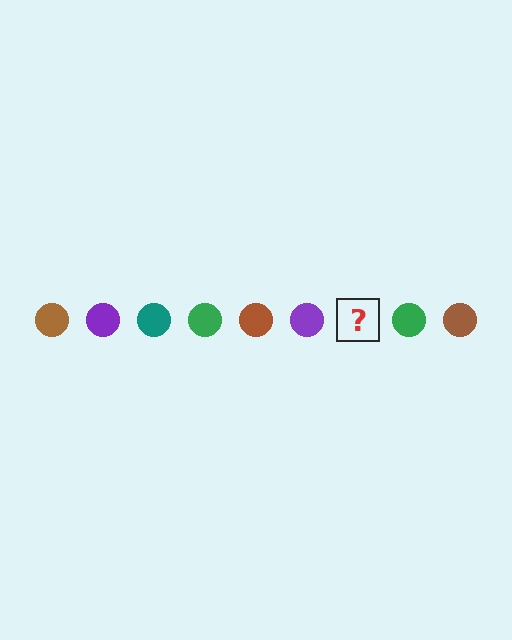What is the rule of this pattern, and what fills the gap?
The rule is that the pattern cycles through brown, purple, teal, green circles. The gap should be filled with a teal circle.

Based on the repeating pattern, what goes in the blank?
The blank should be a teal circle.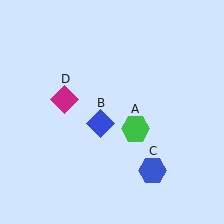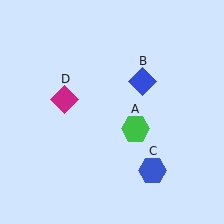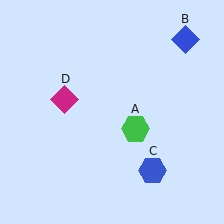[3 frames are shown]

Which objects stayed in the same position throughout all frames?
Green hexagon (object A) and blue hexagon (object C) and magenta diamond (object D) remained stationary.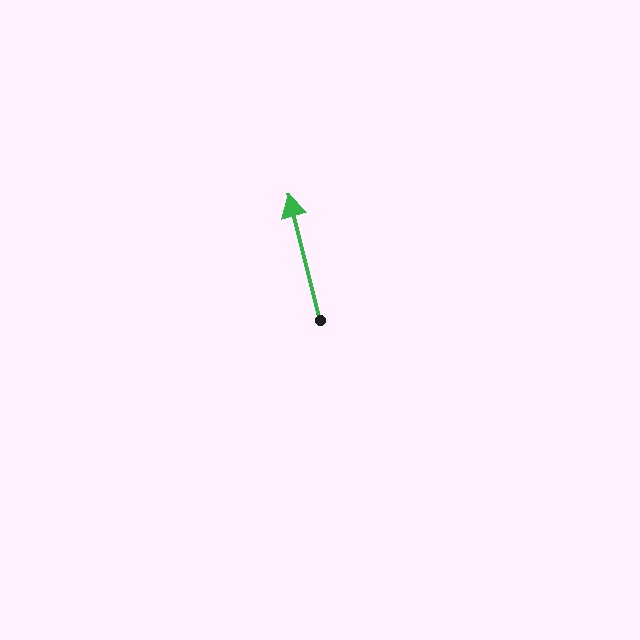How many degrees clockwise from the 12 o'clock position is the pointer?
Approximately 346 degrees.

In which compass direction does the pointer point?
North.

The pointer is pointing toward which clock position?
Roughly 12 o'clock.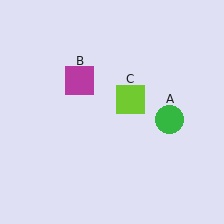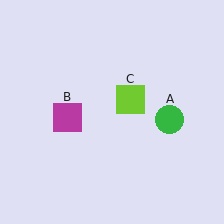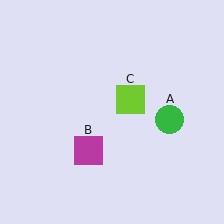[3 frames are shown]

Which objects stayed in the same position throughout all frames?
Green circle (object A) and lime square (object C) remained stationary.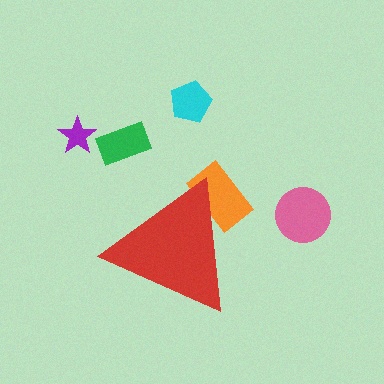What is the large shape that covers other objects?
A red triangle.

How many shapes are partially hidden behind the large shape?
1 shape is partially hidden.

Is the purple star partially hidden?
No, the purple star is fully visible.